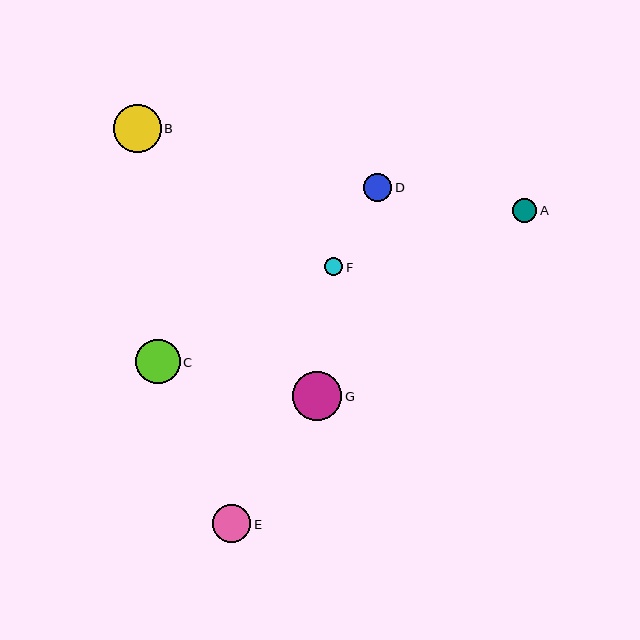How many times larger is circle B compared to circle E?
Circle B is approximately 1.3 times the size of circle E.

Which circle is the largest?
Circle G is the largest with a size of approximately 49 pixels.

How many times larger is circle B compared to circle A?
Circle B is approximately 2.0 times the size of circle A.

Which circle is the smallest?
Circle F is the smallest with a size of approximately 18 pixels.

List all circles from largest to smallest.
From largest to smallest: G, B, C, E, D, A, F.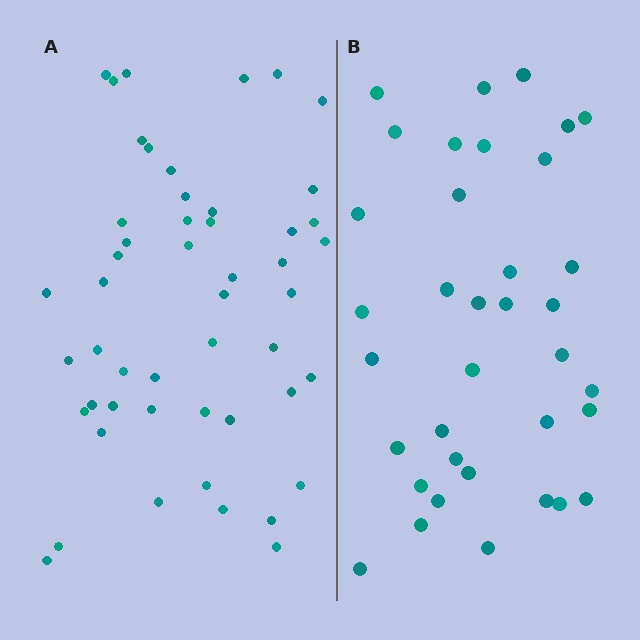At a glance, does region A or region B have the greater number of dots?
Region A (the left region) has more dots.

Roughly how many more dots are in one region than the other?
Region A has approximately 15 more dots than region B.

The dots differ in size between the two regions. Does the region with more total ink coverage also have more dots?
No. Region B has more total ink coverage because its dots are larger, but region A actually contains more individual dots. Total area can be misleading — the number of items is what matters here.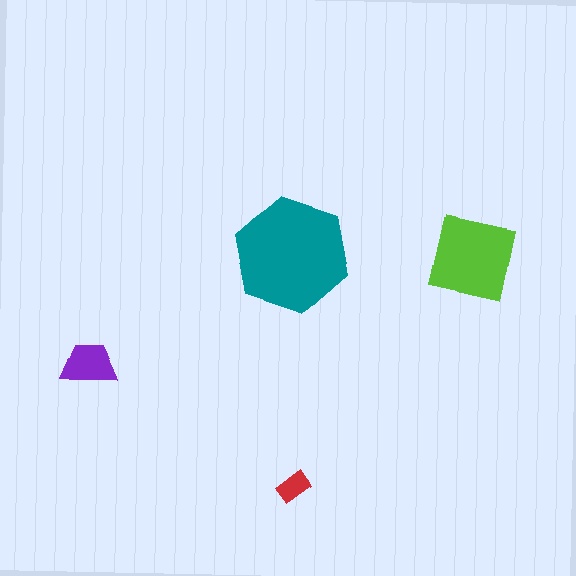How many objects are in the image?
There are 4 objects in the image.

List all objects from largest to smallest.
The teal hexagon, the lime square, the purple trapezoid, the red rectangle.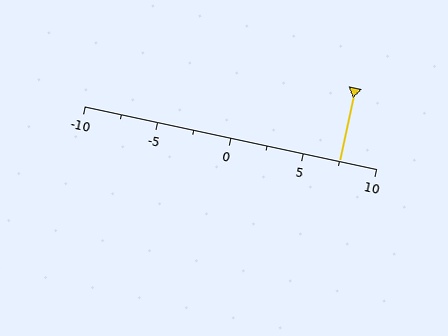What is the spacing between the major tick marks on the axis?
The major ticks are spaced 5 apart.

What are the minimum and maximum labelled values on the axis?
The axis runs from -10 to 10.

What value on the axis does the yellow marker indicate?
The marker indicates approximately 7.5.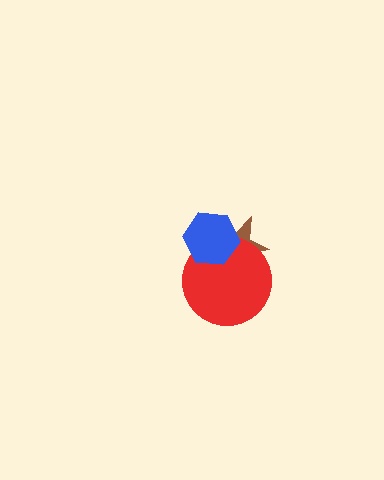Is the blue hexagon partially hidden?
No, no other shape covers it.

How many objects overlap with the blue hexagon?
2 objects overlap with the blue hexagon.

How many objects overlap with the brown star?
2 objects overlap with the brown star.